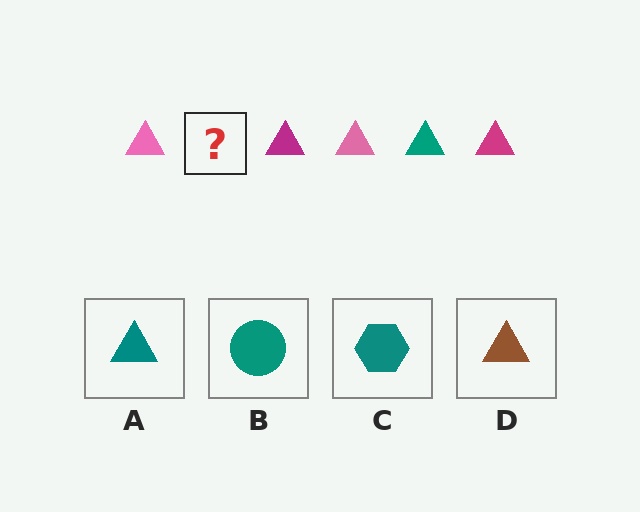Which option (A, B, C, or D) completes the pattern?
A.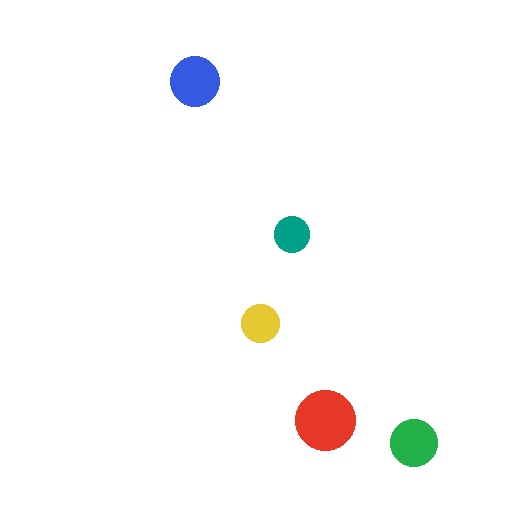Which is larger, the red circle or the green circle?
The red one.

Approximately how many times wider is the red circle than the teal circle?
About 1.5 times wider.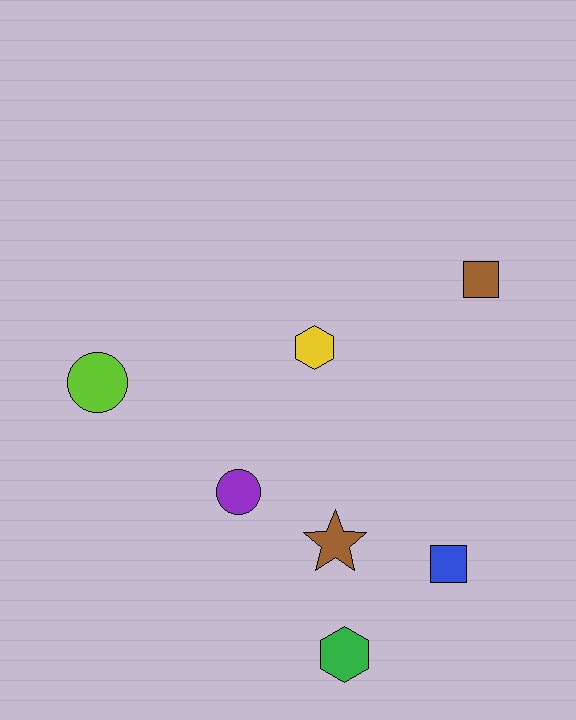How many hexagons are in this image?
There are 2 hexagons.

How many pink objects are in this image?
There are no pink objects.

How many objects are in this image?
There are 7 objects.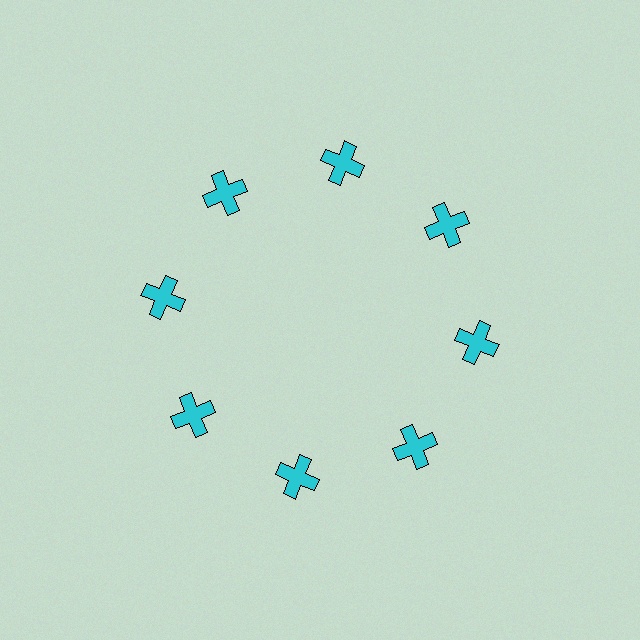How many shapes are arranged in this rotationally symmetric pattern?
There are 8 shapes, arranged in 8 groups of 1.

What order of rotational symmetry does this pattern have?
This pattern has 8-fold rotational symmetry.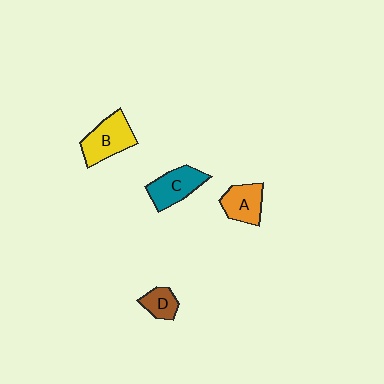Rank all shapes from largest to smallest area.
From largest to smallest: B (yellow), C (teal), A (orange), D (brown).